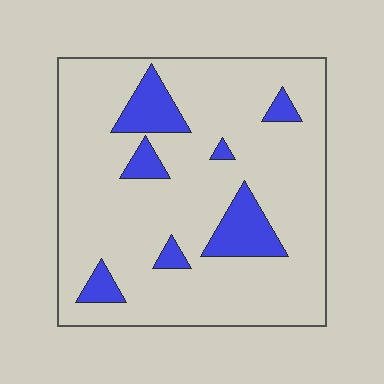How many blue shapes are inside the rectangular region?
7.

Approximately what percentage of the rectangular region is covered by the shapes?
Approximately 15%.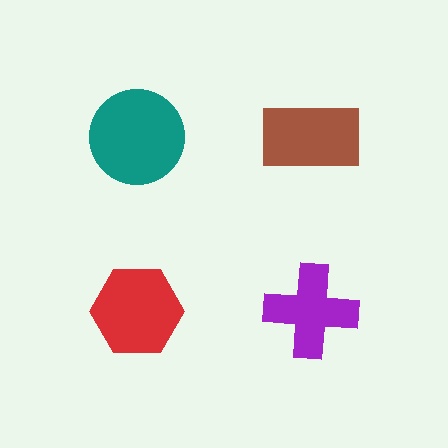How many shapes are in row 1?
2 shapes.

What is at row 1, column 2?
A brown rectangle.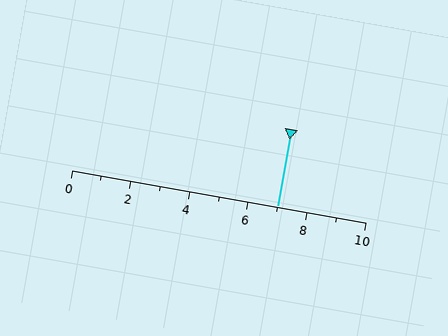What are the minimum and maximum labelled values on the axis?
The axis runs from 0 to 10.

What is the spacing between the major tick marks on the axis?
The major ticks are spaced 2 apart.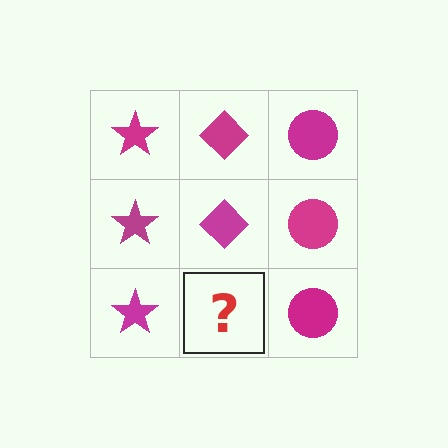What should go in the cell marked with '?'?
The missing cell should contain a magenta diamond.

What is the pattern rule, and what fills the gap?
The rule is that each column has a consistent shape. The gap should be filled with a magenta diamond.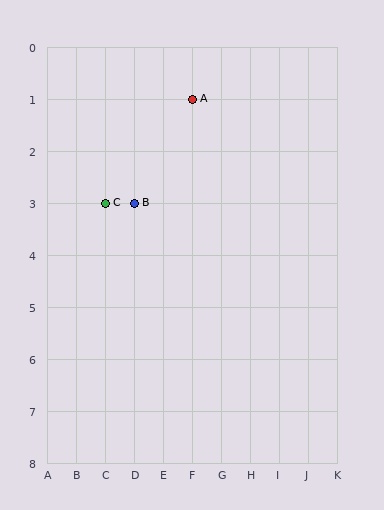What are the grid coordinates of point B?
Point B is at grid coordinates (D, 3).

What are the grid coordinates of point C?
Point C is at grid coordinates (C, 3).